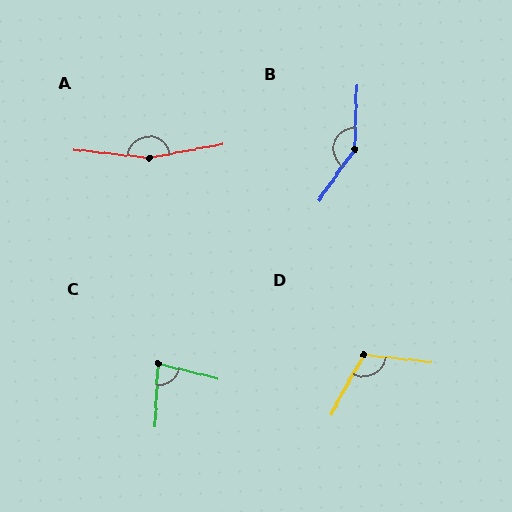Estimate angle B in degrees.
Approximately 147 degrees.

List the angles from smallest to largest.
C (78°), D (113°), B (147°), A (163°).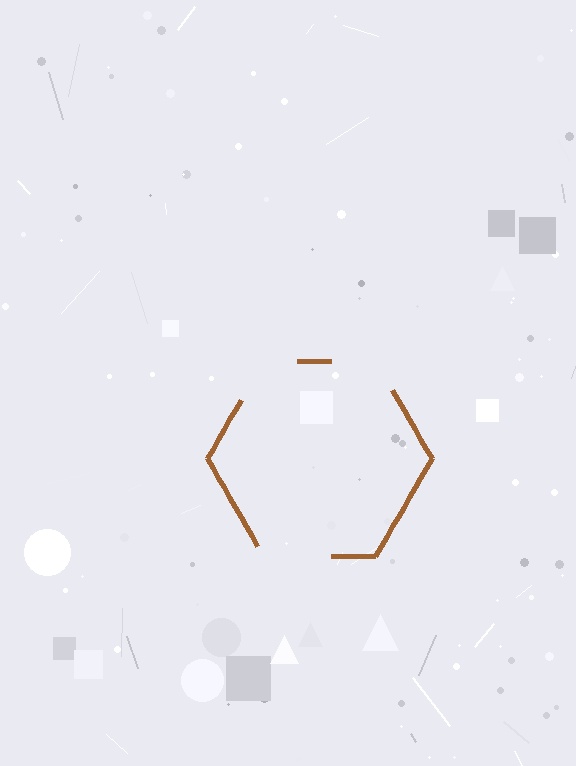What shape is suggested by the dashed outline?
The dashed outline suggests a hexagon.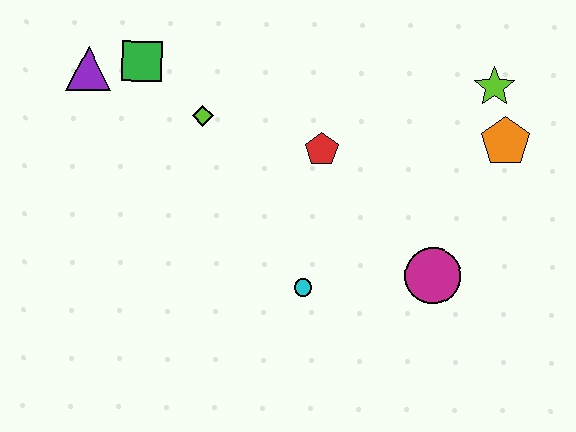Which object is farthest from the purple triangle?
The orange pentagon is farthest from the purple triangle.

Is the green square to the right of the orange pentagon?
No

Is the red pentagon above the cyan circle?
Yes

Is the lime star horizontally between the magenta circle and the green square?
No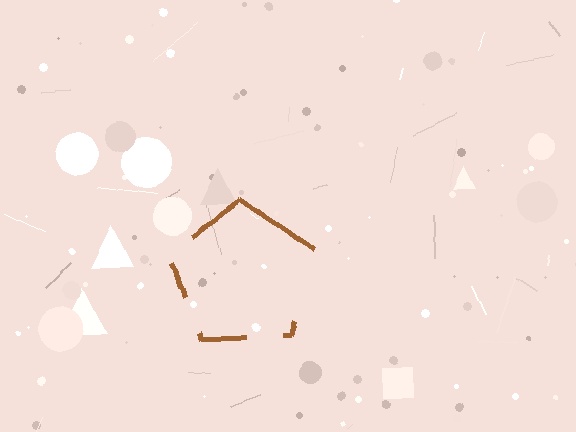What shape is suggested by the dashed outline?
The dashed outline suggests a pentagon.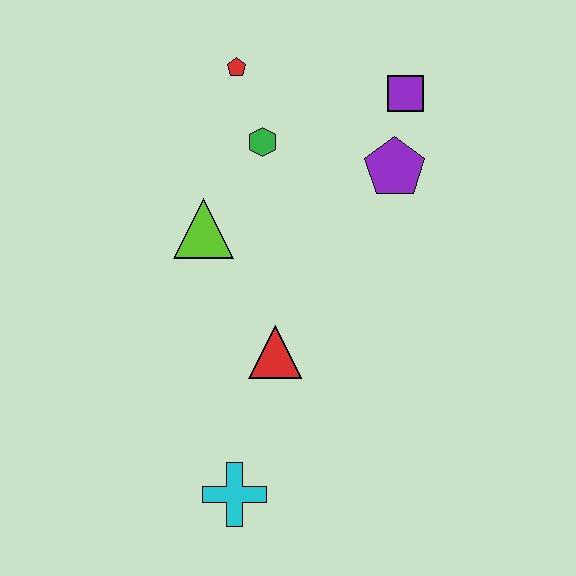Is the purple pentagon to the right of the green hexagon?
Yes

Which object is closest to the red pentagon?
The green hexagon is closest to the red pentagon.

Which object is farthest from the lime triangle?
The cyan cross is farthest from the lime triangle.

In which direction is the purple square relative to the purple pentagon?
The purple square is above the purple pentagon.